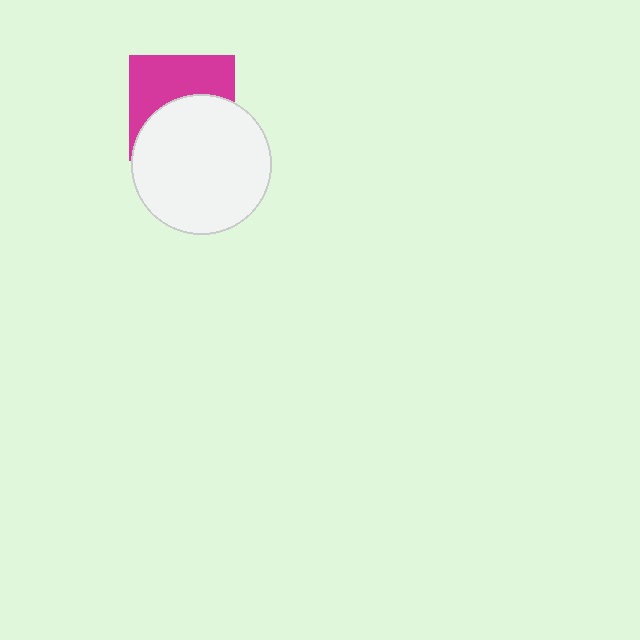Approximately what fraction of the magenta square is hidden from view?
Roughly 52% of the magenta square is hidden behind the white circle.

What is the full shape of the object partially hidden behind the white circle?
The partially hidden object is a magenta square.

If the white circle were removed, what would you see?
You would see the complete magenta square.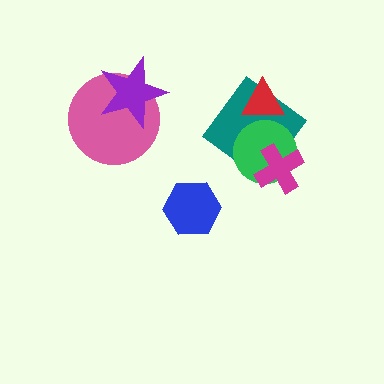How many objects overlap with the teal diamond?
3 objects overlap with the teal diamond.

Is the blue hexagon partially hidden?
No, no other shape covers it.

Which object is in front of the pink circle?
The purple star is in front of the pink circle.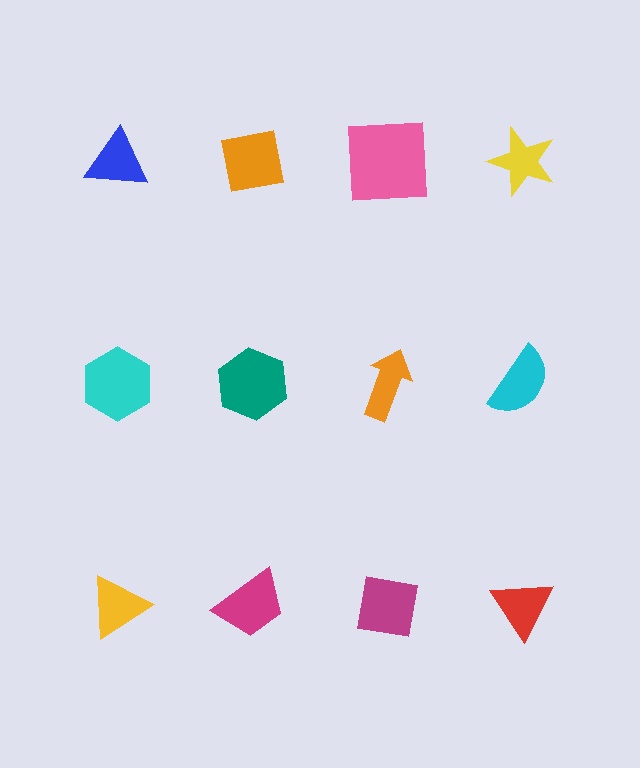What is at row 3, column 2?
A magenta trapezoid.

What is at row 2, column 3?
An orange arrow.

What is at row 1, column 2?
An orange square.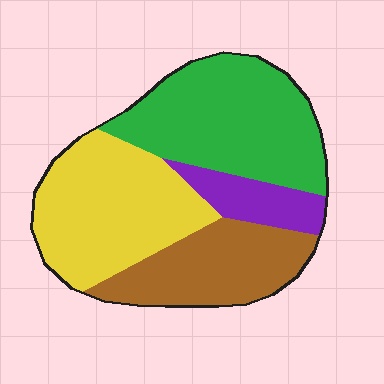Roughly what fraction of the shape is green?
Green covers around 35% of the shape.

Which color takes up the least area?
Purple, at roughly 10%.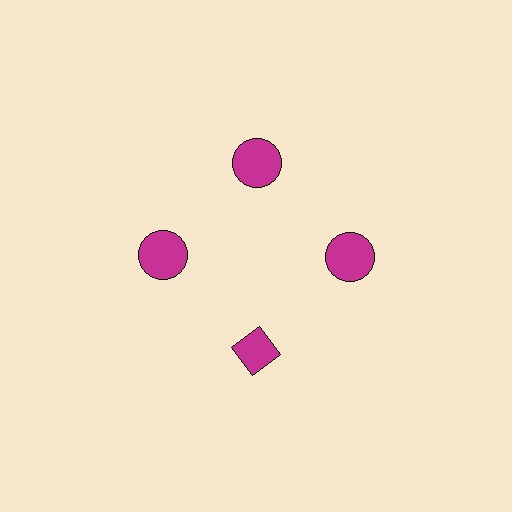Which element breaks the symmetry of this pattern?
The magenta diamond at roughly the 6 o'clock position breaks the symmetry. All other shapes are magenta circles.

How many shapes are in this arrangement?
There are 4 shapes arranged in a ring pattern.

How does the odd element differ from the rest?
It has a different shape: diamond instead of circle.